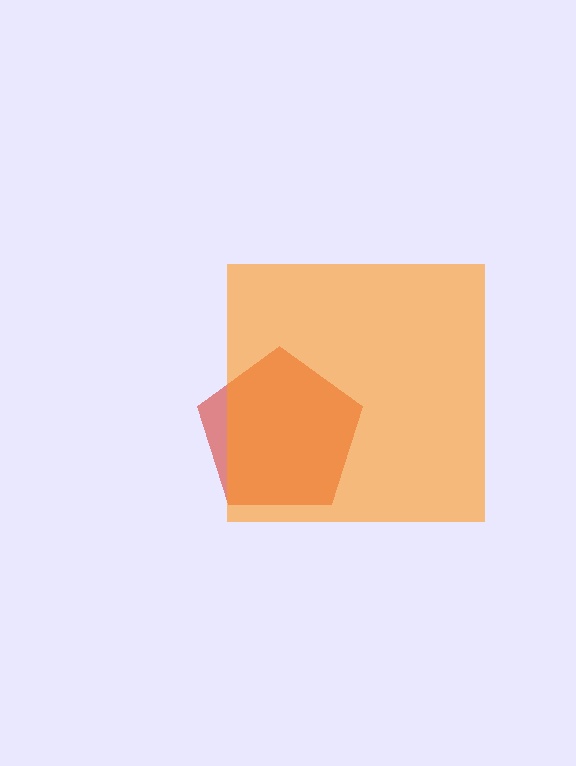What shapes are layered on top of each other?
The layered shapes are: a red pentagon, an orange square.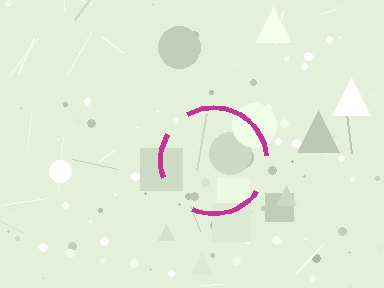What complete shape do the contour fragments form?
The contour fragments form a circle.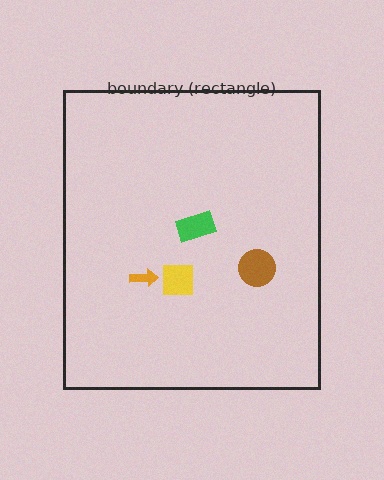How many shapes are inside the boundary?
4 inside, 0 outside.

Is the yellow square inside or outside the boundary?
Inside.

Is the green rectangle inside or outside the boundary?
Inside.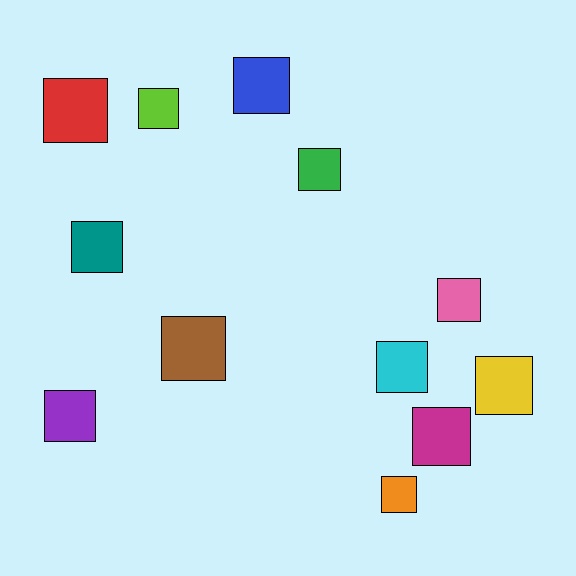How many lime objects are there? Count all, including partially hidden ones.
There is 1 lime object.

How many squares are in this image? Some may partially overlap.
There are 12 squares.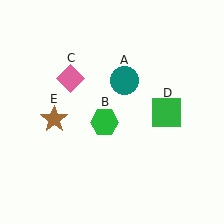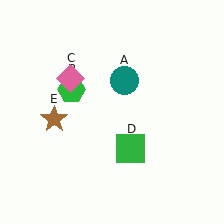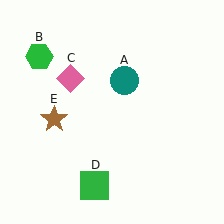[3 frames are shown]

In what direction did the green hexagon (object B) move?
The green hexagon (object B) moved up and to the left.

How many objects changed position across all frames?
2 objects changed position: green hexagon (object B), green square (object D).